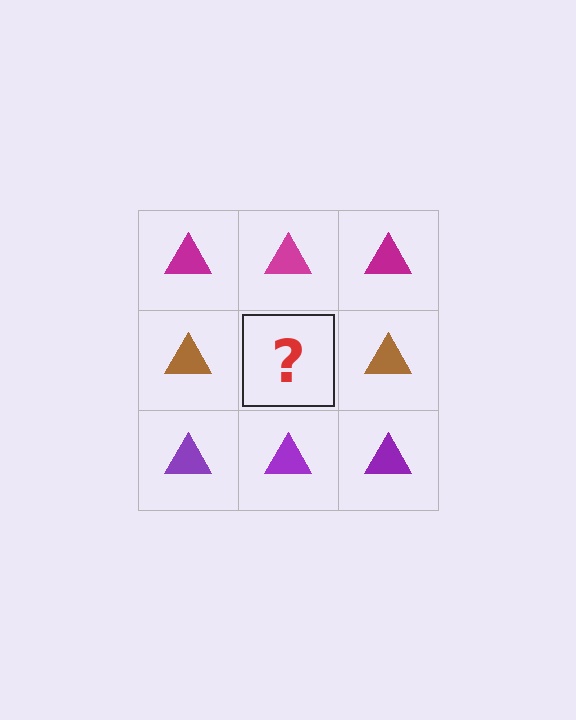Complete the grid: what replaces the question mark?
The question mark should be replaced with a brown triangle.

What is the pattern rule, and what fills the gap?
The rule is that each row has a consistent color. The gap should be filled with a brown triangle.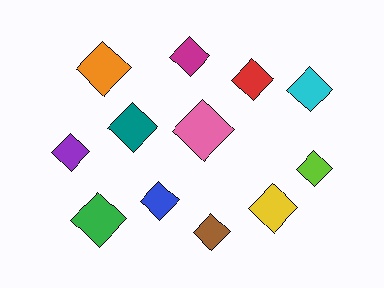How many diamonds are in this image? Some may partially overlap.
There are 12 diamonds.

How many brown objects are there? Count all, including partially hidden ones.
There is 1 brown object.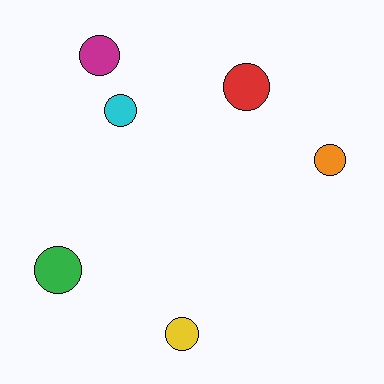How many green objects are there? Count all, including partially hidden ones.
There is 1 green object.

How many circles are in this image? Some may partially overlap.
There are 6 circles.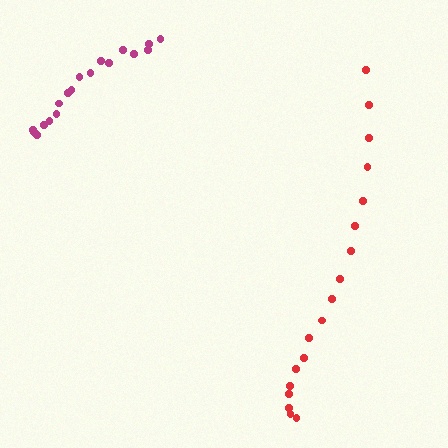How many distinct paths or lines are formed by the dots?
There are 2 distinct paths.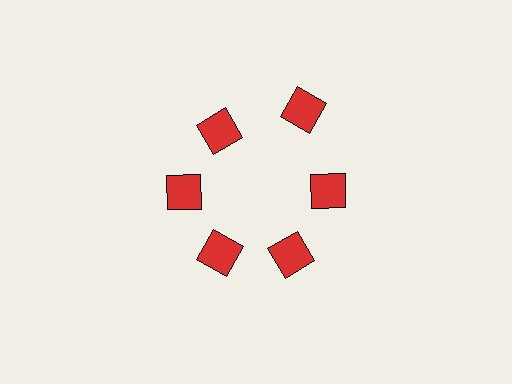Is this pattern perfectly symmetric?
No. The 6 red squares are arranged in a ring, but one element near the 1 o'clock position is pushed outward from the center, breaking the 6-fold rotational symmetry.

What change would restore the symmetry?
The symmetry would be restored by moving it inward, back onto the ring so that all 6 squares sit at equal angles and equal distance from the center.